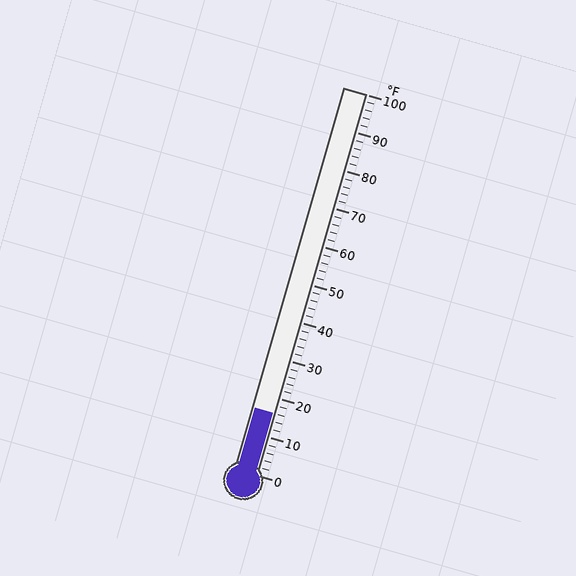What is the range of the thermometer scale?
The thermometer scale ranges from 0°F to 100°F.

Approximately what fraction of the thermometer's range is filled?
The thermometer is filled to approximately 15% of its range.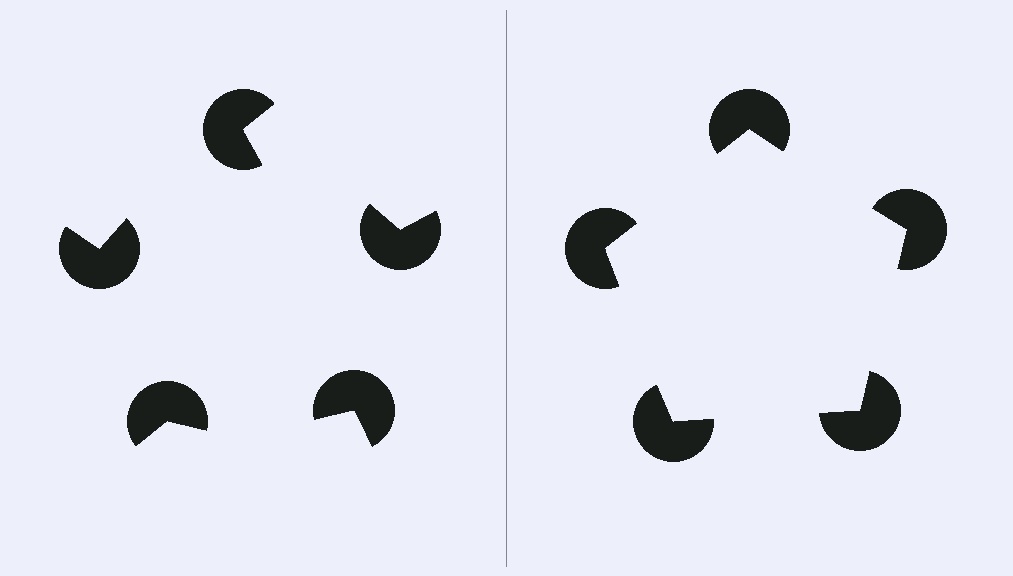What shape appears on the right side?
An illusory pentagon.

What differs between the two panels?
The pac-man discs are positioned identically on both sides; only the wedge orientations differ. On the right they align to a pentagon; on the left they are misaligned.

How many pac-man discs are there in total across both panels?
10 — 5 on each side.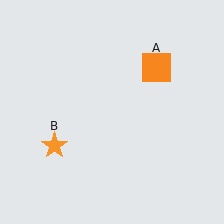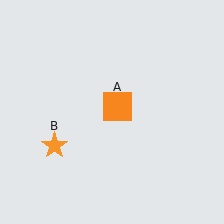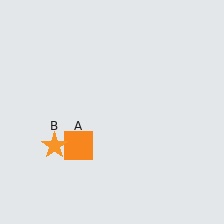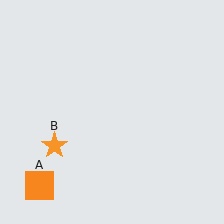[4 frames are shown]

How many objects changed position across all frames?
1 object changed position: orange square (object A).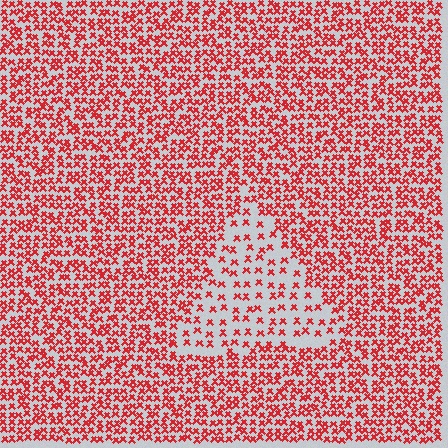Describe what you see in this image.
The image contains small red elements arranged at two different densities. A triangle-shaped region is visible where the elements are less densely packed than the surrounding area.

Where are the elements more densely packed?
The elements are more densely packed outside the triangle boundary.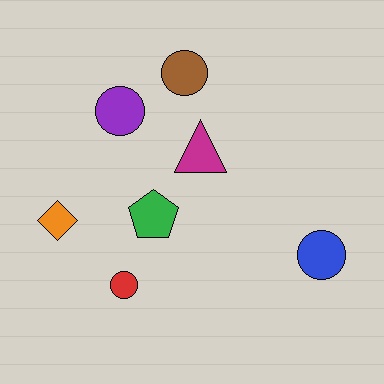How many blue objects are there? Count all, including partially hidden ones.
There is 1 blue object.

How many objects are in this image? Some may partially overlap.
There are 7 objects.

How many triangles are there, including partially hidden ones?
There is 1 triangle.